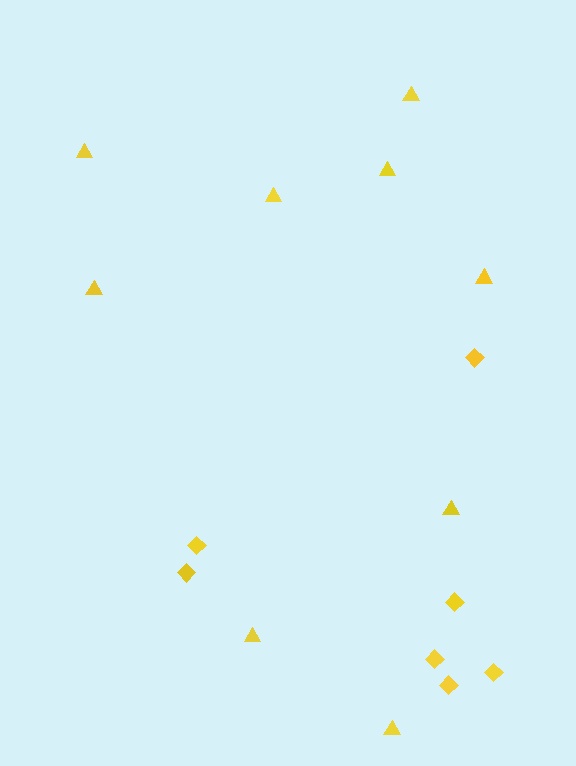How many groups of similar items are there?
There are 2 groups: one group of triangles (9) and one group of diamonds (7).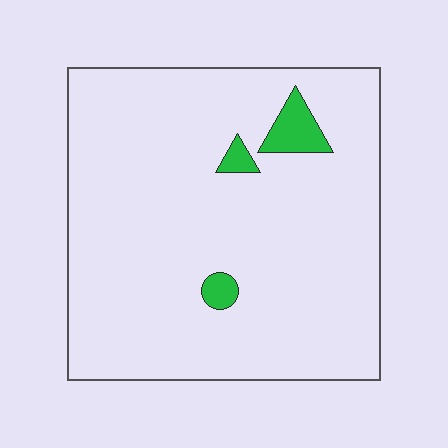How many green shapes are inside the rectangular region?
3.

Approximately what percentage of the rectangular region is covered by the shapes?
Approximately 5%.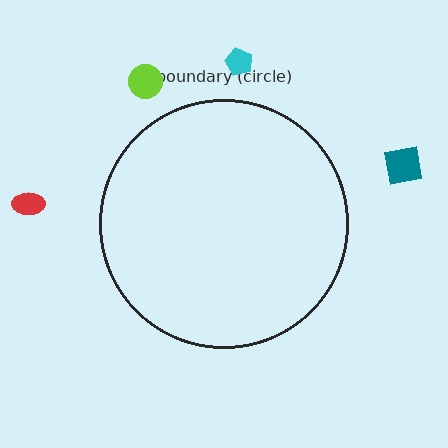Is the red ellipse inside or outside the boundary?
Outside.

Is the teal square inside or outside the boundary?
Outside.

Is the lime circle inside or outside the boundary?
Outside.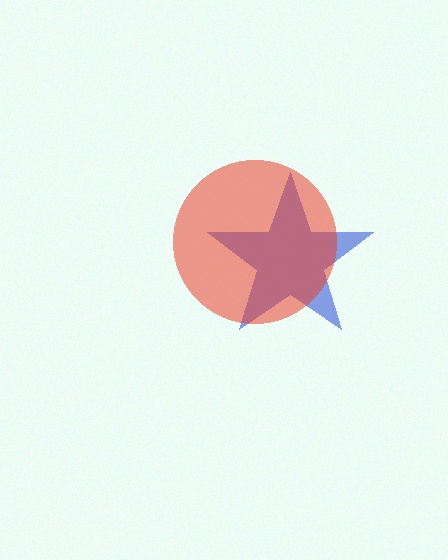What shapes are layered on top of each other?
The layered shapes are: a blue star, a red circle.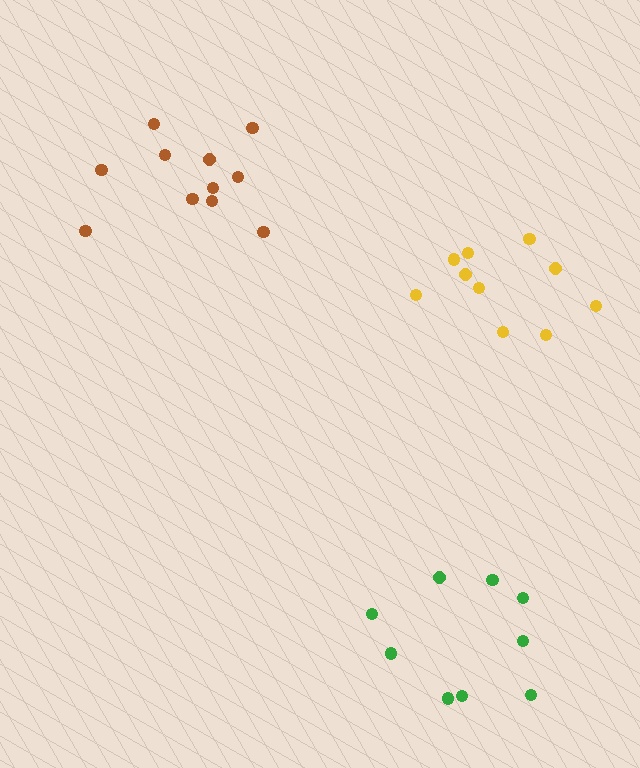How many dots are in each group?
Group 1: 10 dots, Group 2: 9 dots, Group 3: 11 dots (30 total).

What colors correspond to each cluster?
The clusters are colored: yellow, green, brown.